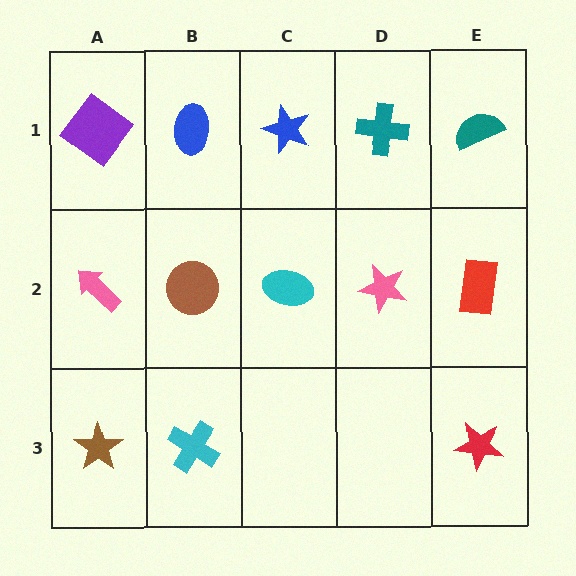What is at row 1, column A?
A purple diamond.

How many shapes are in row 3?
3 shapes.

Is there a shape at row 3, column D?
No, that cell is empty.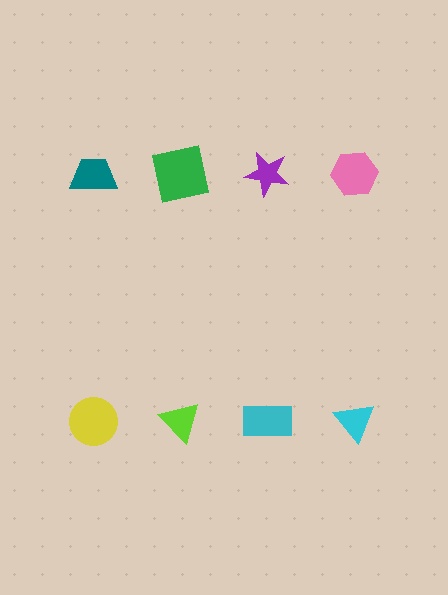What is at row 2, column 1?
A yellow circle.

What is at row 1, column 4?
A pink hexagon.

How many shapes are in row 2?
4 shapes.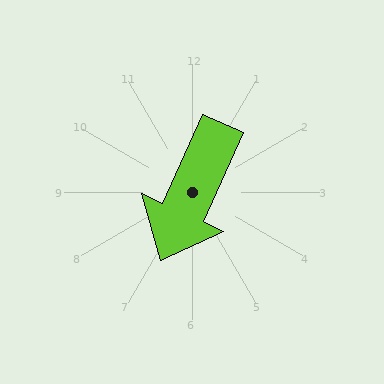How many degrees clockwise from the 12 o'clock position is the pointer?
Approximately 205 degrees.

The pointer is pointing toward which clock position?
Roughly 7 o'clock.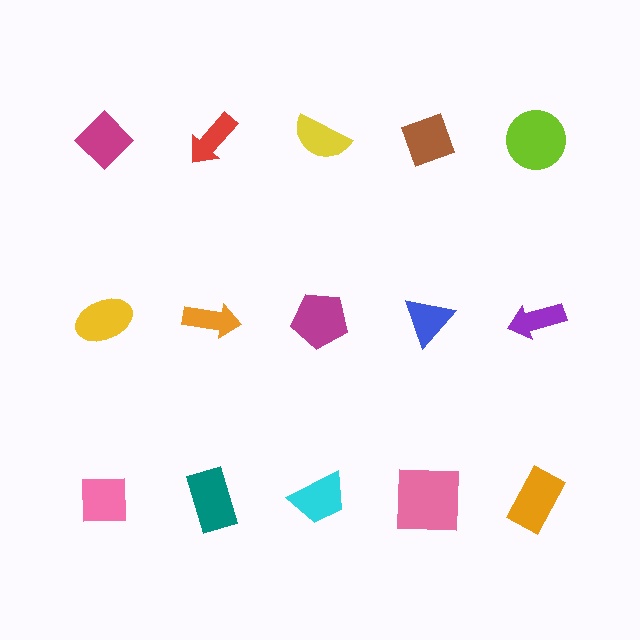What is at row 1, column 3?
A yellow semicircle.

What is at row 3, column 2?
A teal rectangle.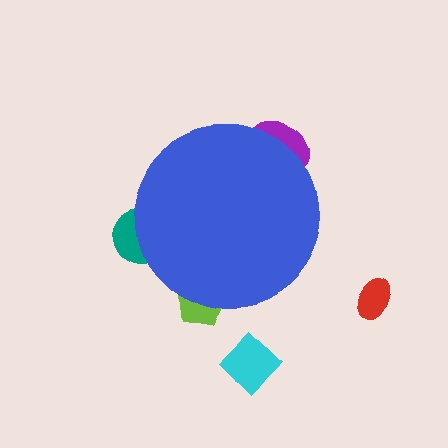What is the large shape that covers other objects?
A blue circle.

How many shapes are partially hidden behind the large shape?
4 shapes are partially hidden.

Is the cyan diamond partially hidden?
No, the cyan diamond is fully visible.